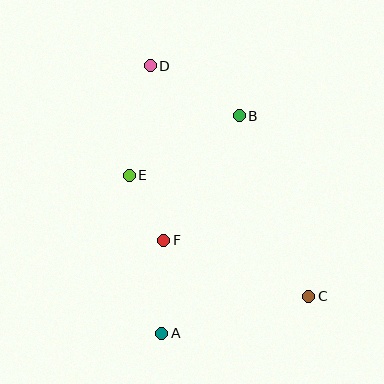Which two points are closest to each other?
Points E and F are closest to each other.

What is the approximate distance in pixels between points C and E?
The distance between C and E is approximately 216 pixels.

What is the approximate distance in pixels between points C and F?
The distance between C and F is approximately 155 pixels.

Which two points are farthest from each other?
Points C and D are farthest from each other.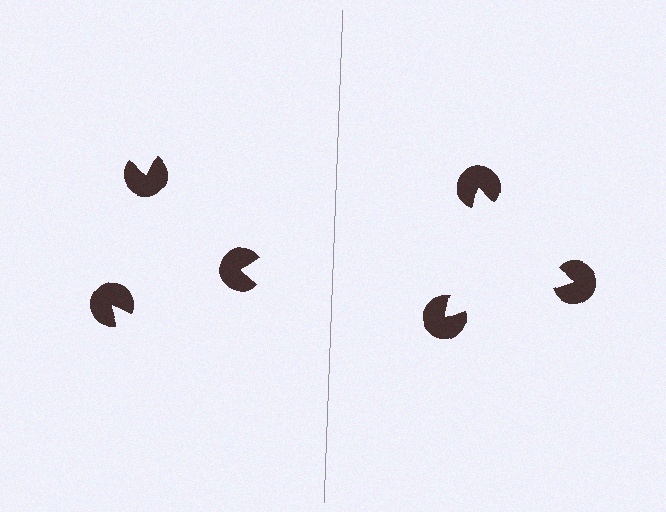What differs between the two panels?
The pac-man discs are positioned identically on both sides; only the wedge orientations differ. On the right they align to a triangle; on the left they are misaligned.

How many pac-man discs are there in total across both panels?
6 — 3 on each side.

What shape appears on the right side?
An illusory triangle.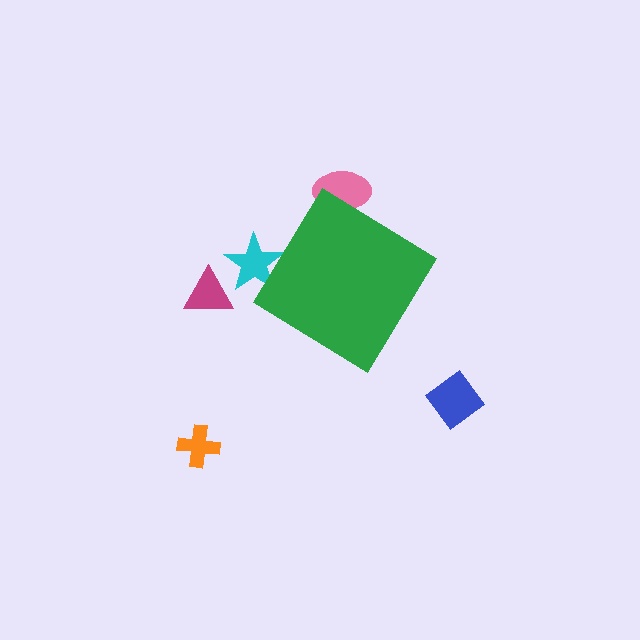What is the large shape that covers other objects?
A green diamond.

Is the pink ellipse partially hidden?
Yes, the pink ellipse is partially hidden behind the green diamond.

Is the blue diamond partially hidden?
No, the blue diamond is fully visible.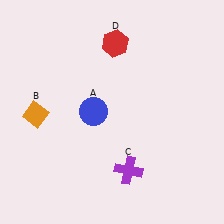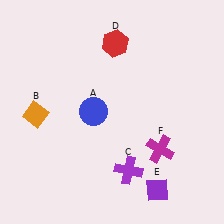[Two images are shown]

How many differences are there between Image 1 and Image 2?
There are 2 differences between the two images.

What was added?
A purple diamond (E), a magenta cross (F) were added in Image 2.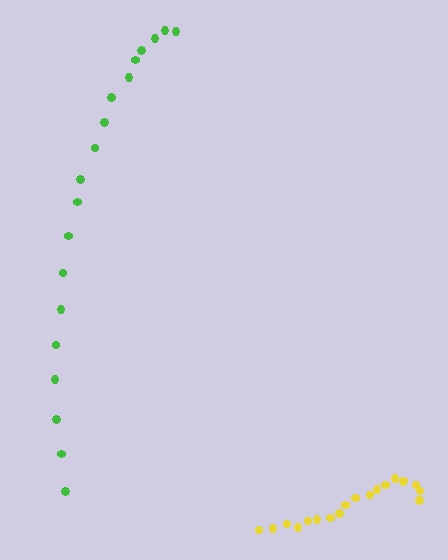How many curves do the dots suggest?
There are 2 distinct paths.